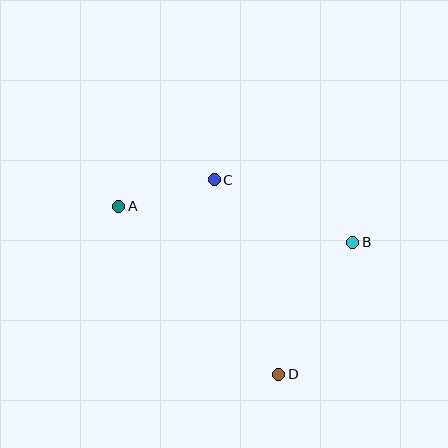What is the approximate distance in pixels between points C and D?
The distance between C and D is approximately 205 pixels.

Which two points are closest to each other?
Points A and C are closest to each other.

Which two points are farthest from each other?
Points A and B are farthest from each other.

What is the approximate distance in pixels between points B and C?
The distance between B and C is approximately 152 pixels.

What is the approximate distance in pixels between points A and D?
The distance between A and D is approximately 232 pixels.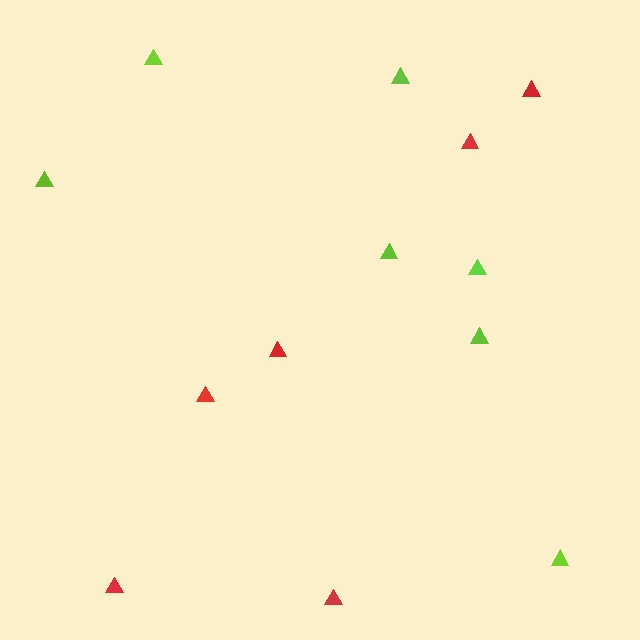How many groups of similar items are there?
There are 2 groups: one group of lime triangles (7) and one group of red triangles (6).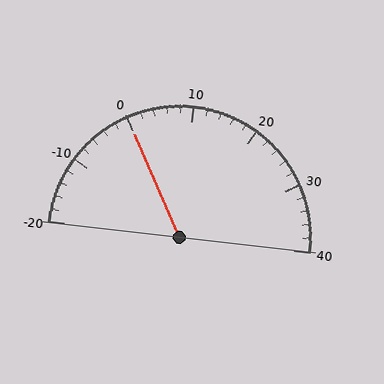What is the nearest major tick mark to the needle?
The nearest major tick mark is 0.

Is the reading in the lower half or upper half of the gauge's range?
The reading is in the lower half of the range (-20 to 40).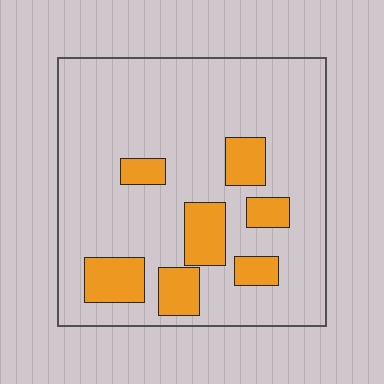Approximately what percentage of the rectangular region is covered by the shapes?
Approximately 20%.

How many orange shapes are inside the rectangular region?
7.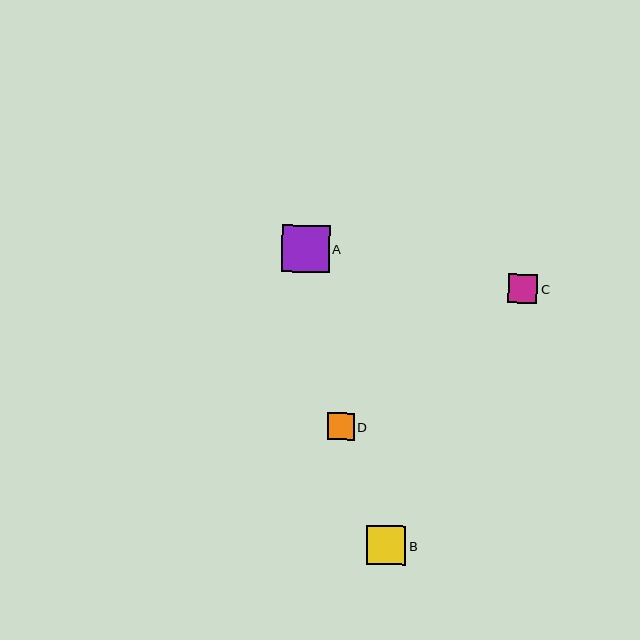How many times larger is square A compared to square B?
Square A is approximately 1.2 times the size of square B.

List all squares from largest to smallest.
From largest to smallest: A, B, C, D.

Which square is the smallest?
Square D is the smallest with a size of approximately 27 pixels.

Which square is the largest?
Square A is the largest with a size of approximately 48 pixels.